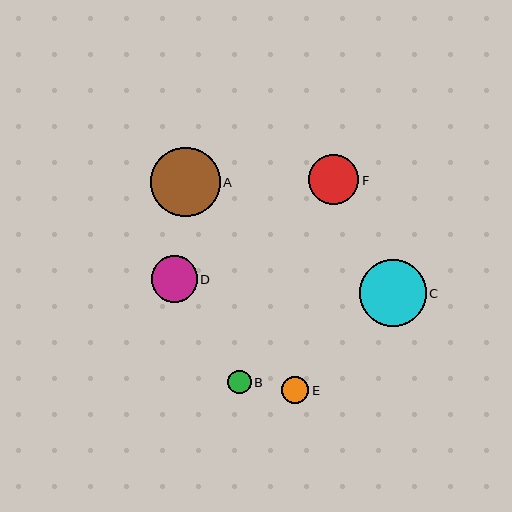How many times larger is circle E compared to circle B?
Circle E is approximately 1.2 times the size of circle B.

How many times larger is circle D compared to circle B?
Circle D is approximately 2.0 times the size of circle B.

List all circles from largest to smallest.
From largest to smallest: A, C, F, D, E, B.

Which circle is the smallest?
Circle B is the smallest with a size of approximately 23 pixels.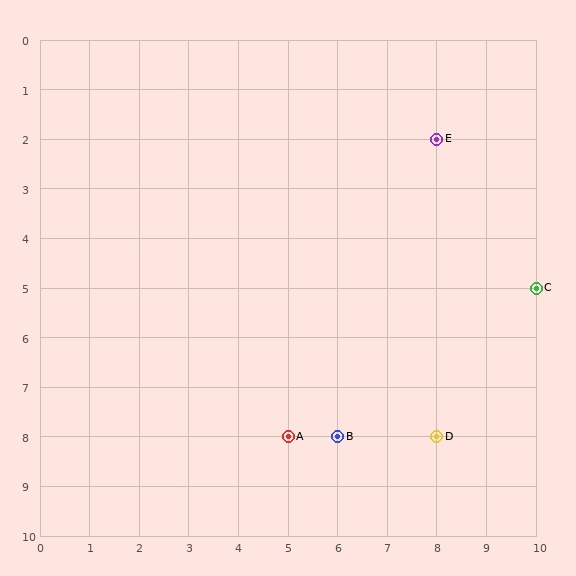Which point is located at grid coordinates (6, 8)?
Point B is at (6, 8).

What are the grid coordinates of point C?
Point C is at grid coordinates (10, 5).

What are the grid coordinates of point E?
Point E is at grid coordinates (8, 2).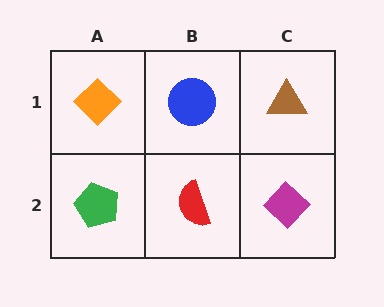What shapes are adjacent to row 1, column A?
A green pentagon (row 2, column A), a blue circle (row 1, column B).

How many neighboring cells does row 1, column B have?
3.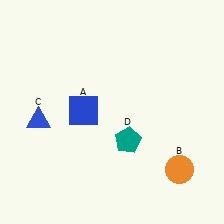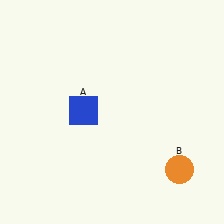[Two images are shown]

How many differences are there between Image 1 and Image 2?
There are 2 differences between the two images.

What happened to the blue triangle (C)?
The blue triangle (C) was removed in Image 2. It was in the bottom-left area of Image 1.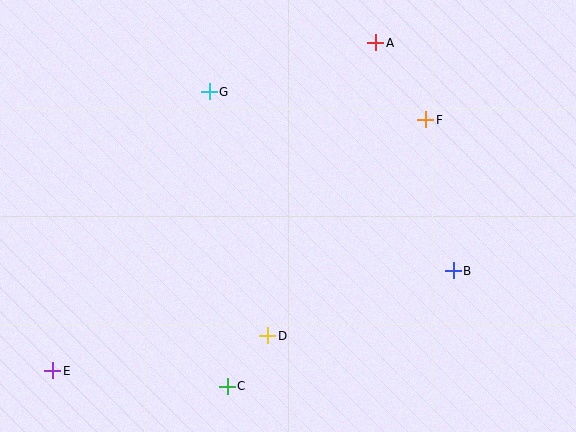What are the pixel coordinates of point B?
Point B is at (453, 271).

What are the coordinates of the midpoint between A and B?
The midpoint between A and B is at (415, 157).